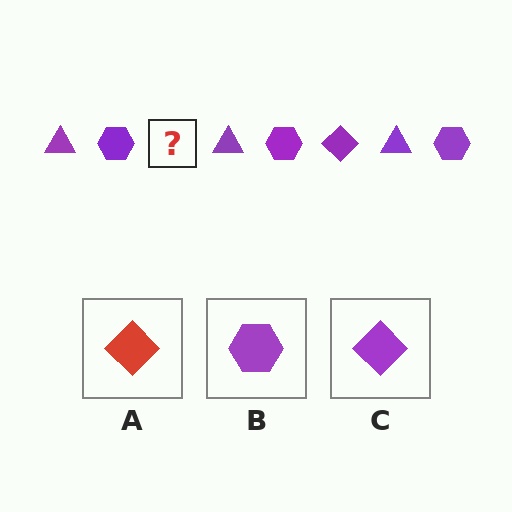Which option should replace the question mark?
Option C.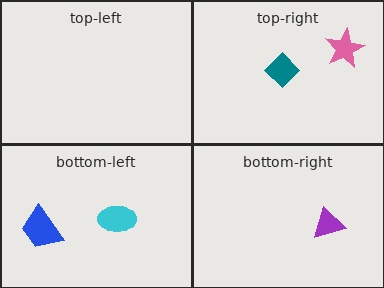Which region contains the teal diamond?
The top-right region.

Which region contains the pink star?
The top-right region.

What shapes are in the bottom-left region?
The cyan ellipse, the blue trapezoid.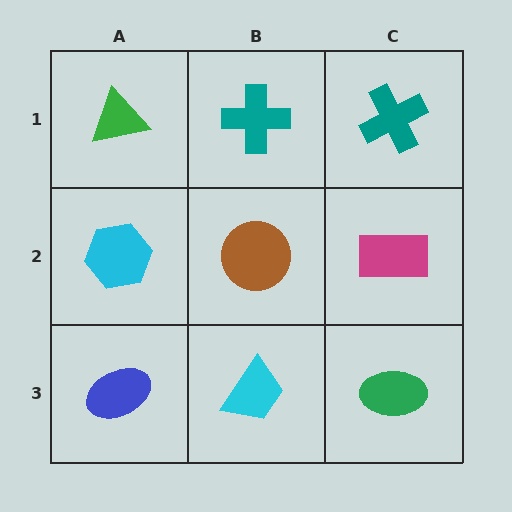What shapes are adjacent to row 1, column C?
A magenta rectangle (row 2, column C), a teal cross (row 1, column B).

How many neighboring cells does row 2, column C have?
3.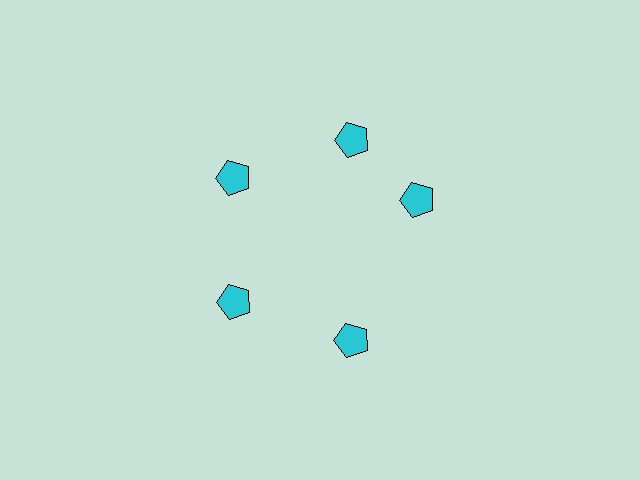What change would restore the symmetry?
The symmetry would be restored by rotating it back into even spacing with its neighbors so that all 5 pentagons sit at equal angles and equal distance from the center.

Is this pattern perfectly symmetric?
No. The 5 cyan pentagons are arranged in a ring, but one element near the 3 o'clock position is rotated out of alignment along the ring, breaking the 5-fold rotational symmetry.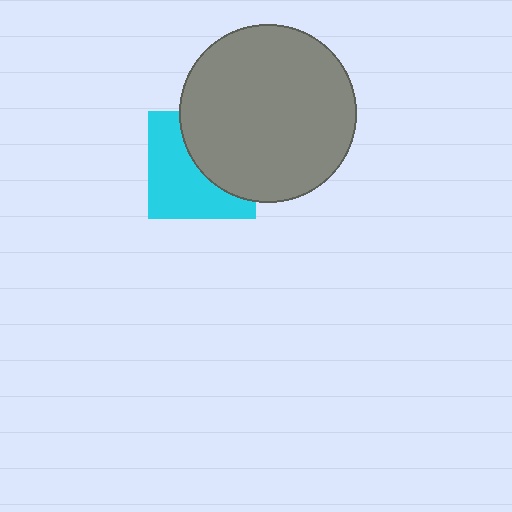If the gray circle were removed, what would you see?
You would see the complete cyan square.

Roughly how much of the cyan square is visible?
About half of it is visible (roughly 55%).